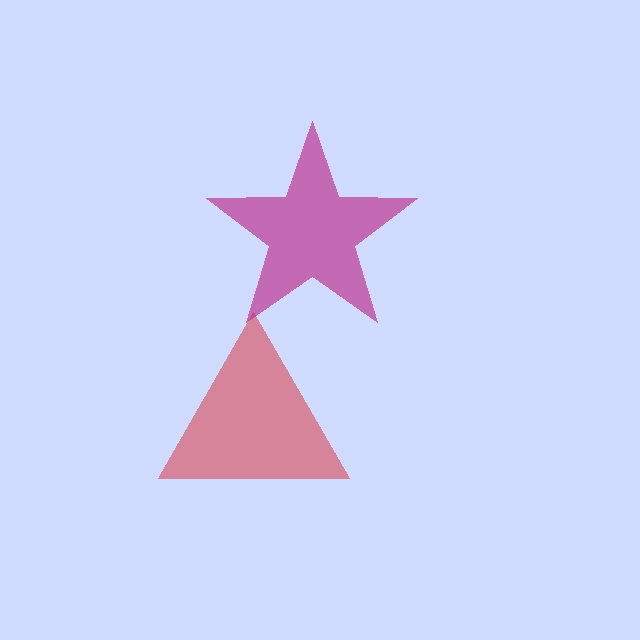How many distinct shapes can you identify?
There are 2 distinct shapes: a red triangle, a magenta star.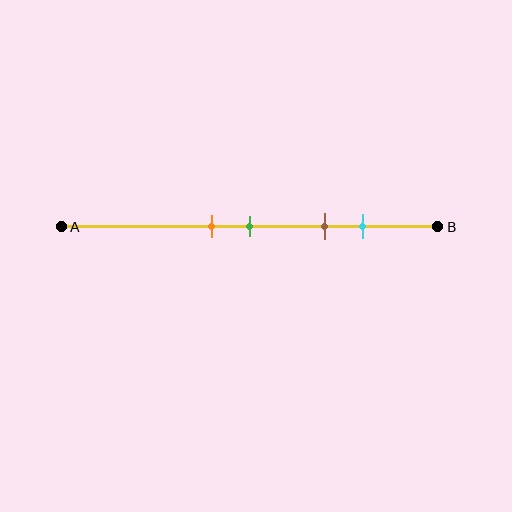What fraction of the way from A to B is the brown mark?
The brown mark is approximately 70% (0.7) of the way from A to B.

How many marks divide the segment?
There are 4 marks dividing the segment.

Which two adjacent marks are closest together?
The orange and green marks are the closest adjacent pair.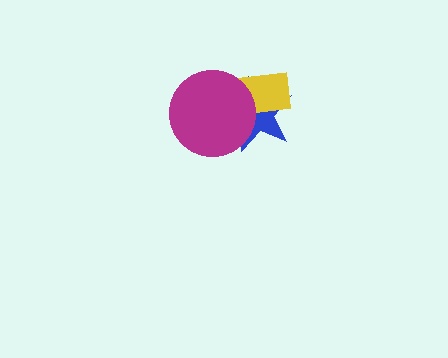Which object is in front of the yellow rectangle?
The magenta circle is in front of the yellow rectangle.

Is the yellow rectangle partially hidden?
Yes, it is partially covered by another shape.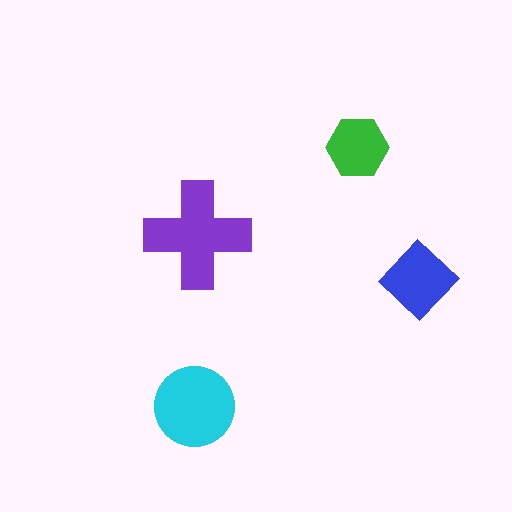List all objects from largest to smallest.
The purple cross, the cyan circle, the blue diamond, the green hexagon.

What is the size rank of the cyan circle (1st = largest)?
2nd.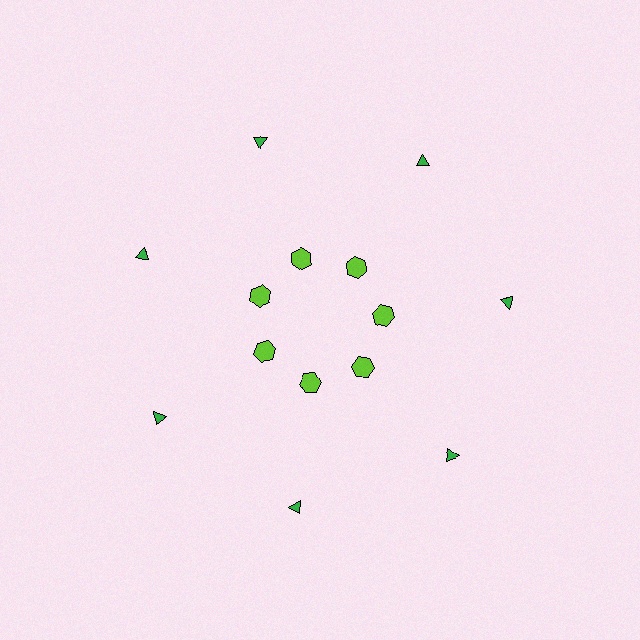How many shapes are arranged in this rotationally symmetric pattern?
There are 14 shapes, arranged in 7 groups of 2.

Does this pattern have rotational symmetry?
Yes, this pattern has 7-fold rotational symmetry. It looks the same after rotating 51 degrees around the center.